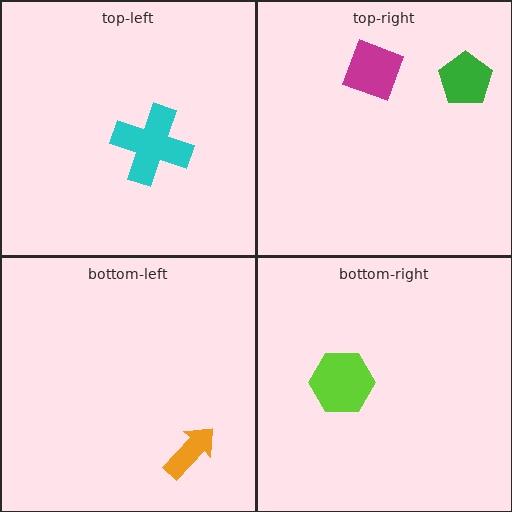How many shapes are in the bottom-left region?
1.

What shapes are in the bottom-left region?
The orange arrow.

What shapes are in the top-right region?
The magenta diamond, the green pentagon.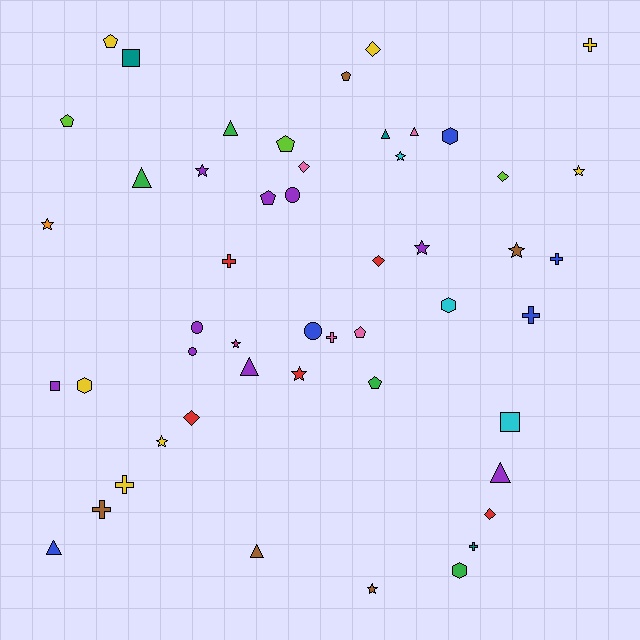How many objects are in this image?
There are 50 objects.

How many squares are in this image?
There are 3 squares.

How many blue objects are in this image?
There are 5 blue objects.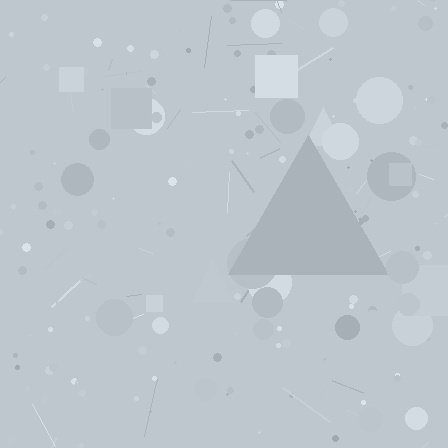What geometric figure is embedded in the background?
A triangle is embedded in the background.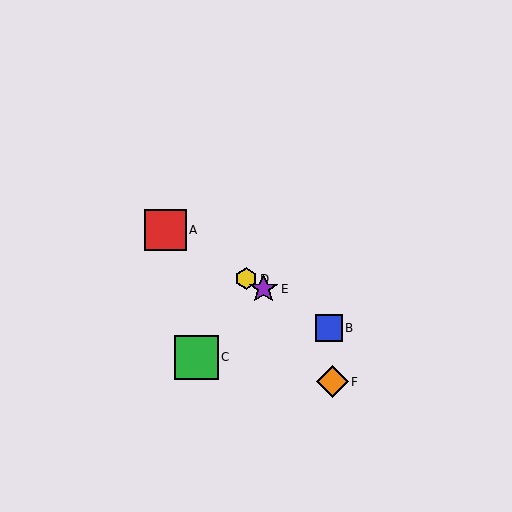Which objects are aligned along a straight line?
Objects A, B, D, E are aligned along a straight line.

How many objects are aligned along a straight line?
4 objects (A, B, D, E) are aligned along a straight line.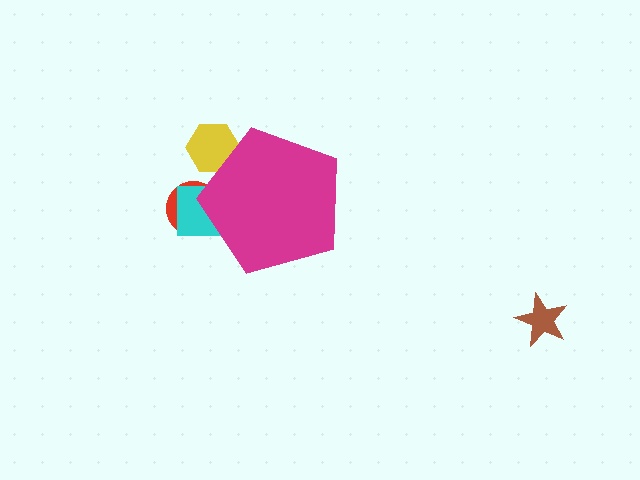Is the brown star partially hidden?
No, the brown star is fully visible.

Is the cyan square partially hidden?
Yes, the cyan square is partially hidden behind the magenta pentagon.